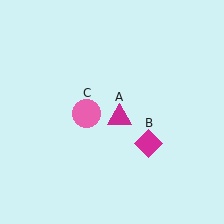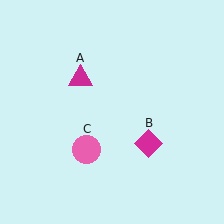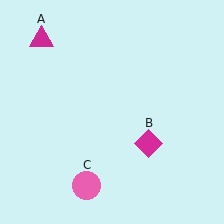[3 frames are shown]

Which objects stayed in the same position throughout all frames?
Magenta diamond (object B) remained stationary.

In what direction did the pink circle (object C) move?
The pink circle (object C) moved down.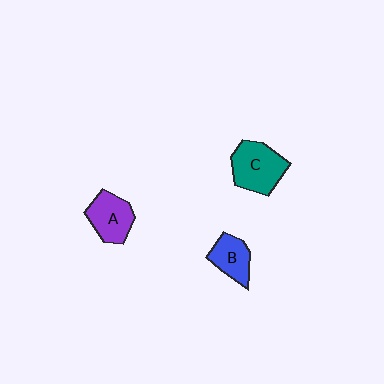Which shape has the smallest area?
Shape B (blue).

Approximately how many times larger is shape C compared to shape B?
Approximately 1.5 times.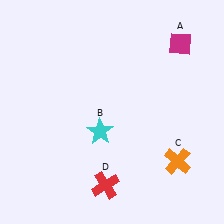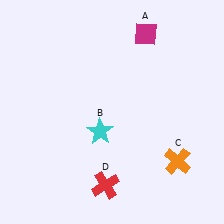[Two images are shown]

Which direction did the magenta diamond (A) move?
The magenta diamond (A) moved left.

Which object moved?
The magenta diamond (A) moved left.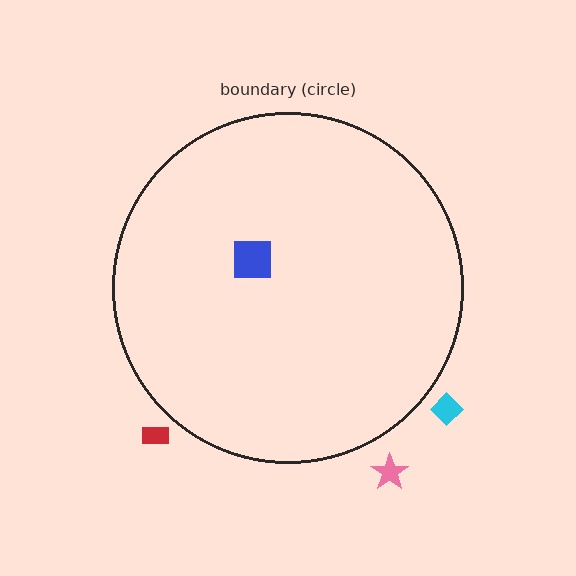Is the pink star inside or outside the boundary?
Outside.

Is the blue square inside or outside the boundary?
Inside.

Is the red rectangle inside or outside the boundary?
Outside.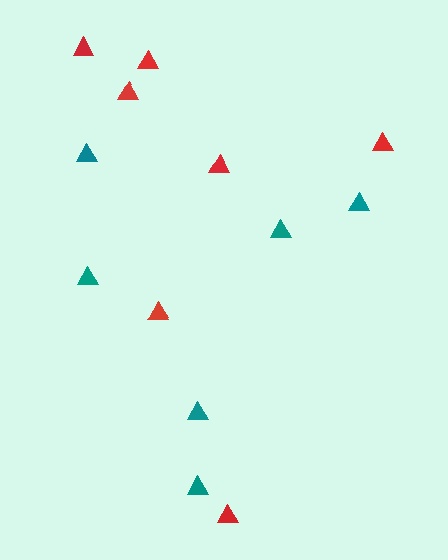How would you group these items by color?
There are 2 groups: one group of red triangles (7) and one group of teal triangles (6).